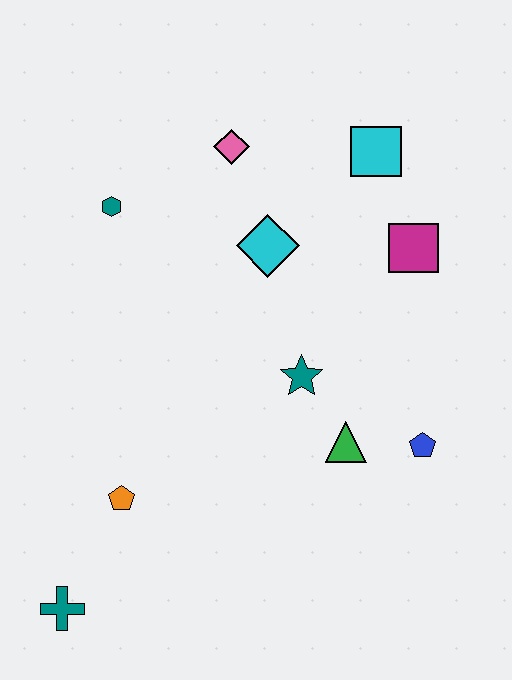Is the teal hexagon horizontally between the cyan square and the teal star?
No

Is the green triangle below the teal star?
Yes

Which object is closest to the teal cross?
The orange pentagon is closest to the teal cross.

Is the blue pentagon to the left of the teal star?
No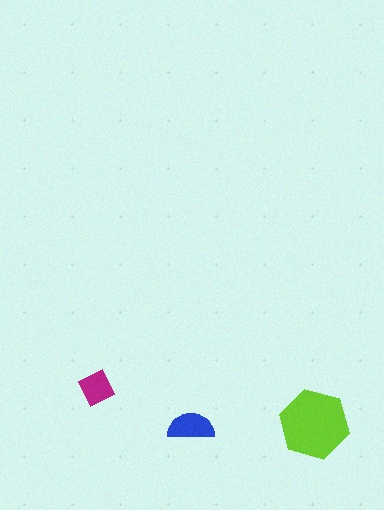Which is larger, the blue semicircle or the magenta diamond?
The blue semicircle.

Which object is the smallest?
The magenta diamond.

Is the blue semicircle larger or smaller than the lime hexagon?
Smaller.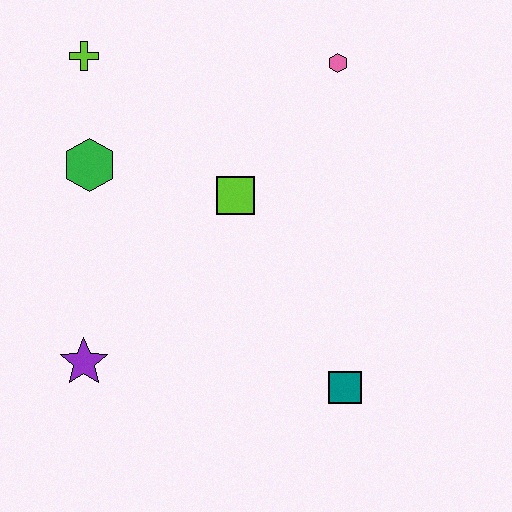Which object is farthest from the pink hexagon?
The purple star is farthest from the pink hexagon.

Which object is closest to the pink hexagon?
The lime square is closest to the pink hexagon.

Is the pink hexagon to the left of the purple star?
No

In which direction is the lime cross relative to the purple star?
The lime cross is above the purple star.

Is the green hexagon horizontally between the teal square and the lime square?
No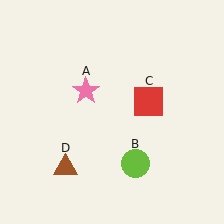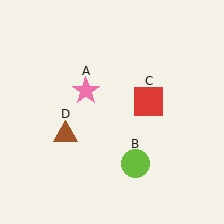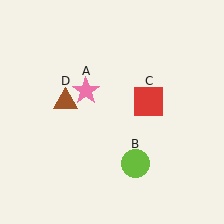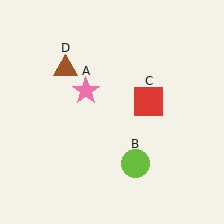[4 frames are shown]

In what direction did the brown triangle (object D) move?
The brown triangle (object D) moved up.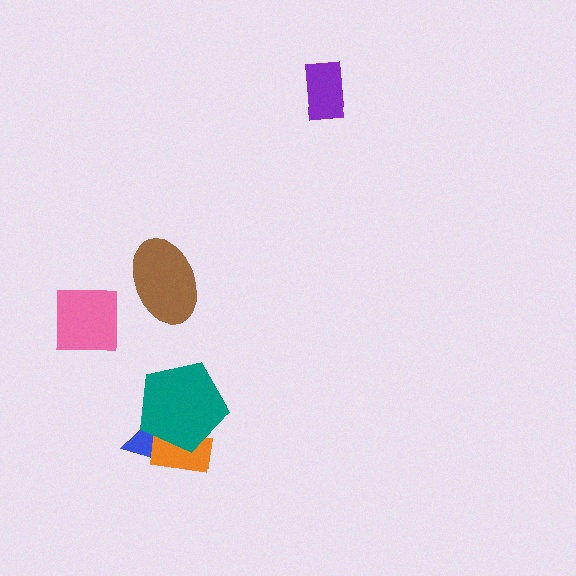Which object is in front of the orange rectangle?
The teal pentagon is in front of the orange rectangle.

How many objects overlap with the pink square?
0 objects overlap with the pink square.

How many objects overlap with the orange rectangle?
2 objects overlap with the orange rectangle.